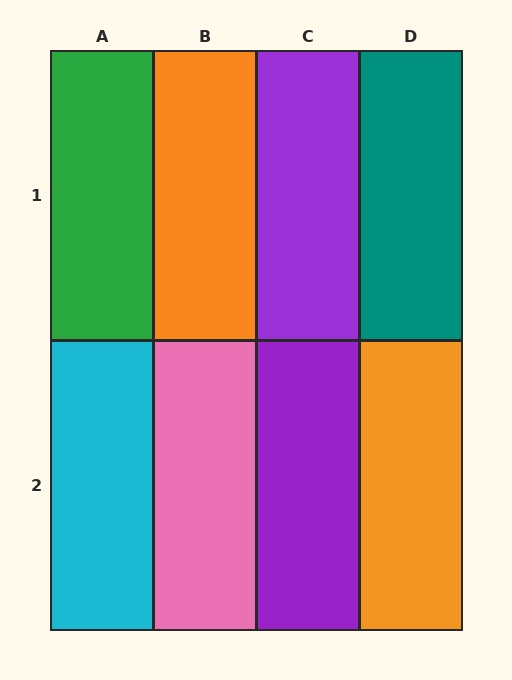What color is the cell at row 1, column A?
Green.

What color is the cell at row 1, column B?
Orange.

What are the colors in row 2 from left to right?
Cyan, pink, purple, orange.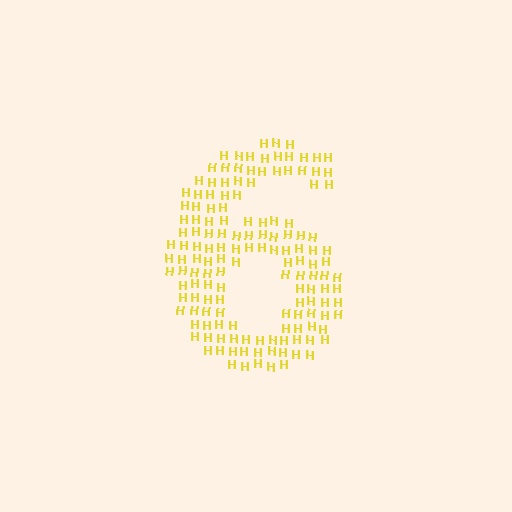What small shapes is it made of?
It is made of small letter H's.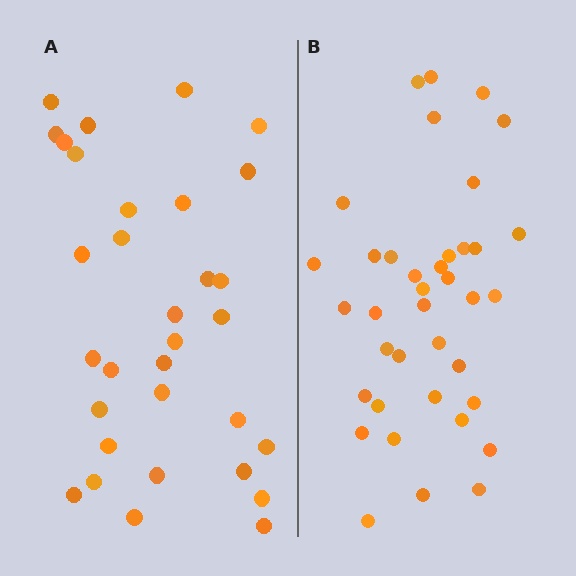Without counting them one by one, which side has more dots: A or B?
Region B (the right region) has more dots.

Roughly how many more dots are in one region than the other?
Region B has about 6 more dots than region A.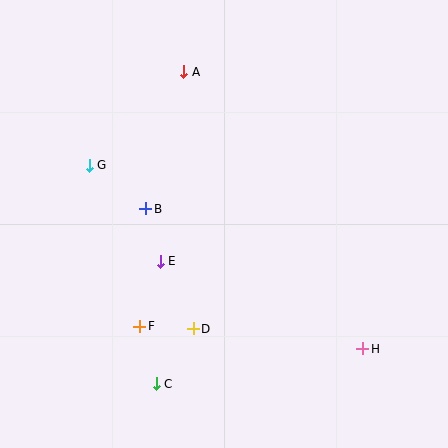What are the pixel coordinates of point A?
Point A is at (184, 72).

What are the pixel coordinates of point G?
Point G is at (89, 165).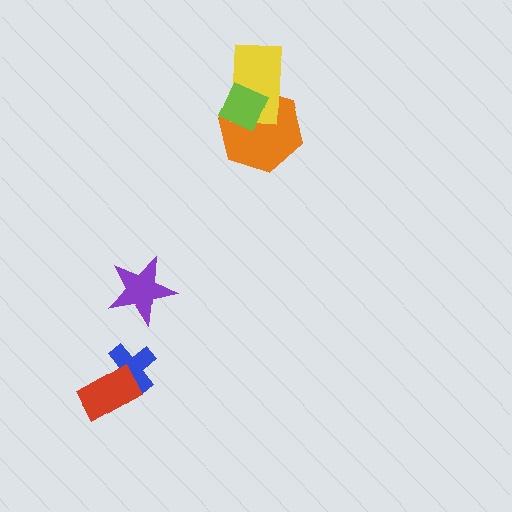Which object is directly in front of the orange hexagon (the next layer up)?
The yellow rectangle is directly in front of the orange hexagon.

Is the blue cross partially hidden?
Yes, it is partially covered by another shape.